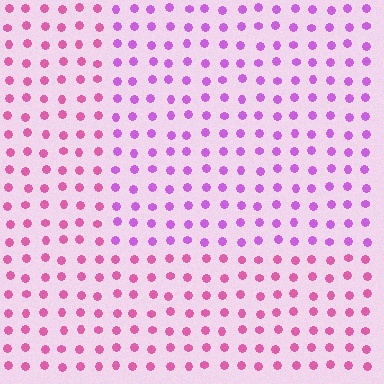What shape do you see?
I see a rectangle.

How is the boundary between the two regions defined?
The boundary is defined purely by a slight shift in hue (about 34 degrees). Spacing, size, and orientation are identical on both sides.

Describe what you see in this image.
The image is filled with small pink elements in a uniform arrangement. A rectangle-shaped region is visible where the elements are tinted to a slightly different hue, forming a subtle color boundary.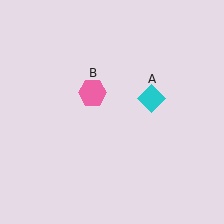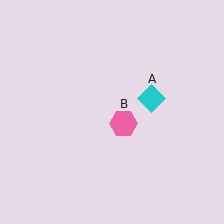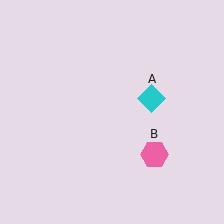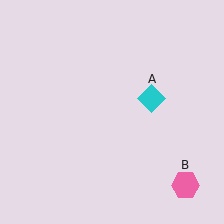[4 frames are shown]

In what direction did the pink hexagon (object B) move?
The pink hexagon (object B) moved down and to the right.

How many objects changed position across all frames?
1 object changed position: pink hexagon (object B).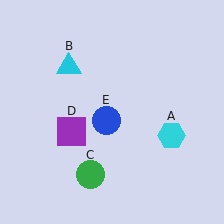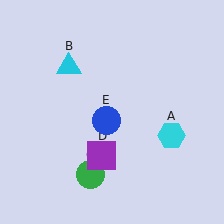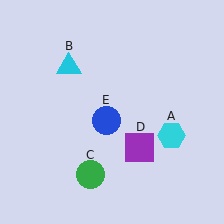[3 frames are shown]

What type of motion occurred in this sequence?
The purple square (object D) rotated counterclockwise around the center of the scene.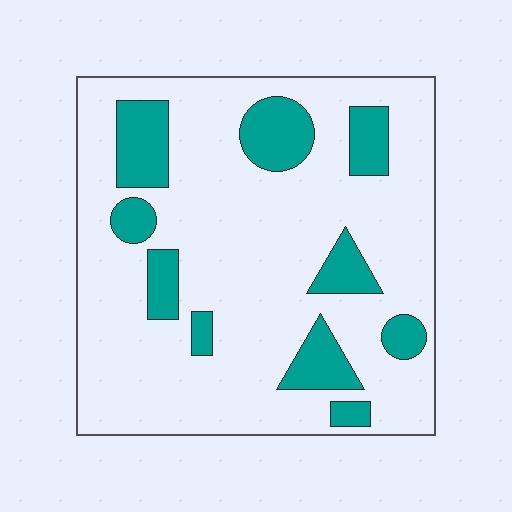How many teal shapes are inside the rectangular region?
10.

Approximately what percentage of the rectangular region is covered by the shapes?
Approximately 20%.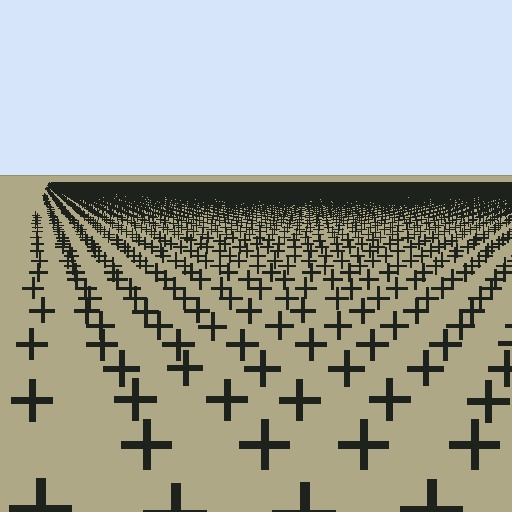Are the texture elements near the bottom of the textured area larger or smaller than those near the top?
Larger. Near the bottom, elements are closer to the viewer and appear at a bigger on-screen size.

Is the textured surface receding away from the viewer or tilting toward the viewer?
The surface is receding away from the viewer. Texture elements get smaller and denser toward the top.